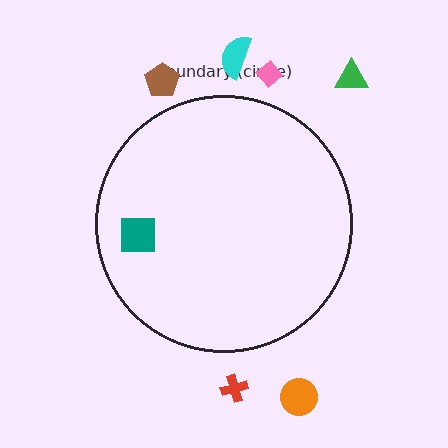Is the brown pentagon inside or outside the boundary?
Outside.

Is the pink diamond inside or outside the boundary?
Outside.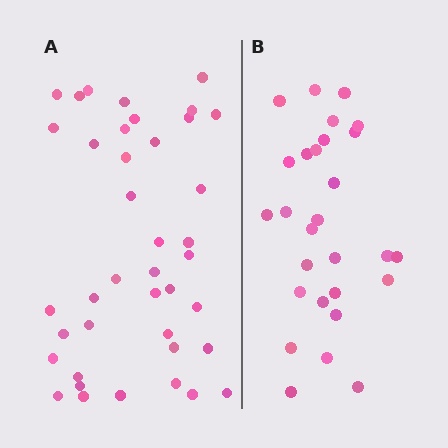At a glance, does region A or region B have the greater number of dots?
Region A (the left region) has more dots.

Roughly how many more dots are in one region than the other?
Region A has roughly 12 or so more dots than region B.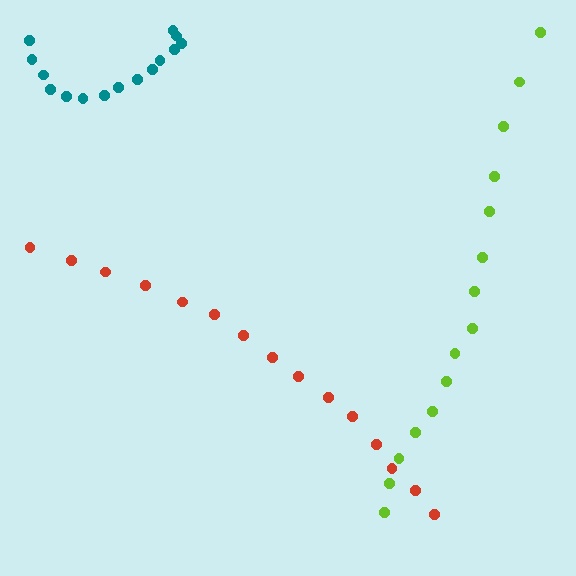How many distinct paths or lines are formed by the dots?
There are 3 distinct paths.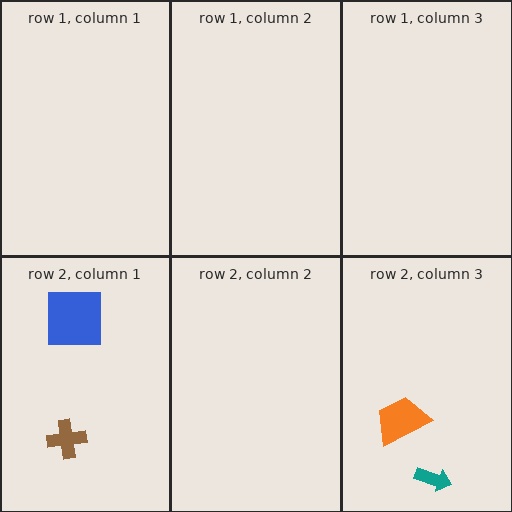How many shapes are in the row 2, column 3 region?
2.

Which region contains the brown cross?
The row 2, column 1 region.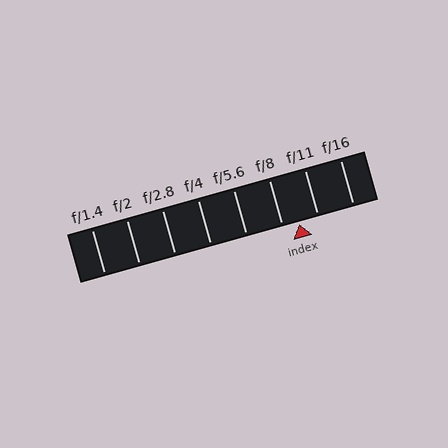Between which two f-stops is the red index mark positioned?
The index mark is between f/8 and f/11.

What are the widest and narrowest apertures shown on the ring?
The widest aperture shown is f/1.4 and the narrowest is f/16.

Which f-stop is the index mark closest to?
The index mark is closest to f/8.